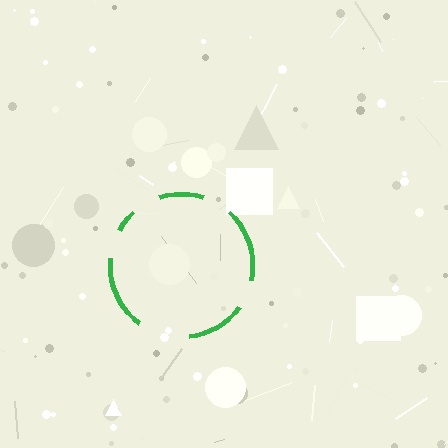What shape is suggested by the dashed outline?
The dashed outline suggests a circle.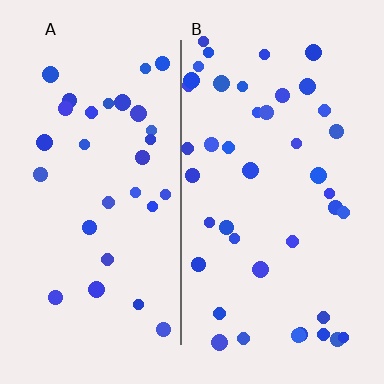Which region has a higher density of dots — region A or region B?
B (the right).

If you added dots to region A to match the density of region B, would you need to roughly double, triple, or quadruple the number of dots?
Approximately double.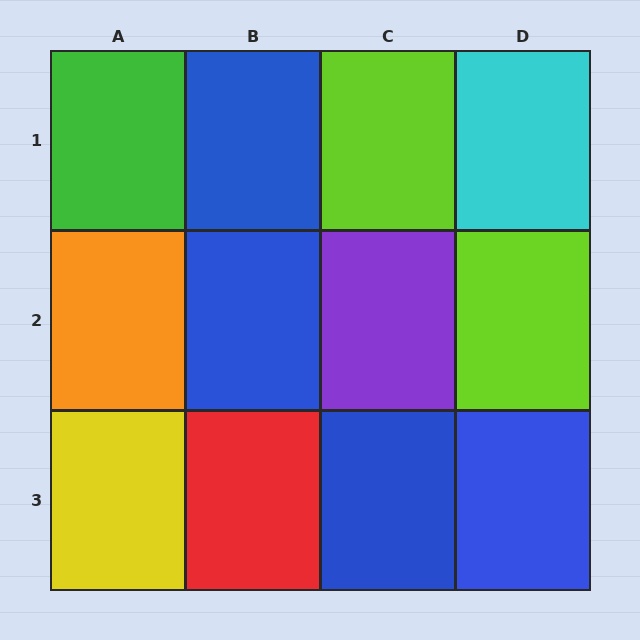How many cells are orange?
1 cell is orange.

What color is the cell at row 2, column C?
Purple.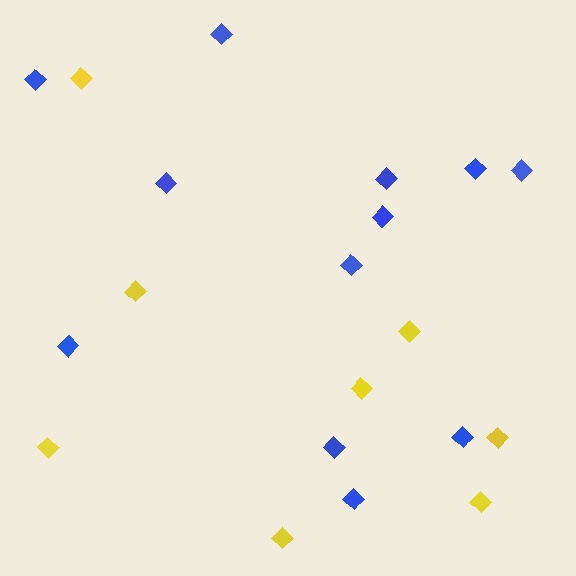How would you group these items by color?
There are 2 groups: one group of yellow diamonds (8) and one group of blue diamonds (12).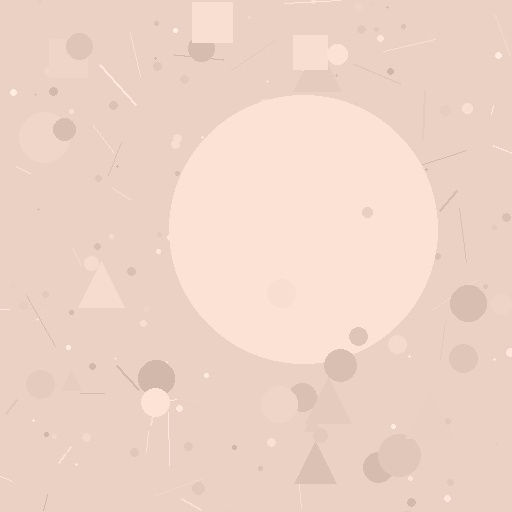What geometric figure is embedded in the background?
A circle is embedded in the background.